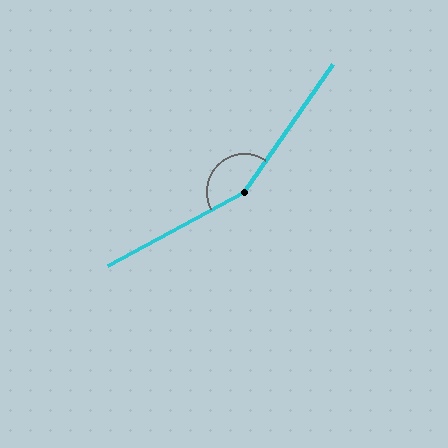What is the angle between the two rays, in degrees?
Approximately 154 degrees.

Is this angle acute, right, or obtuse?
It is obtuse.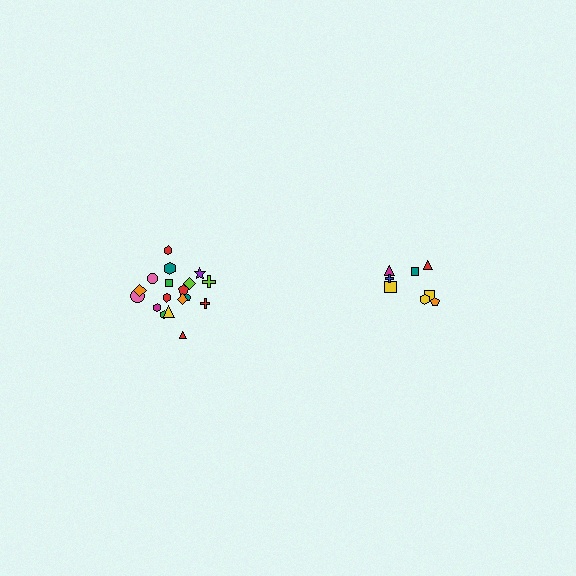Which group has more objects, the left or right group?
The left group.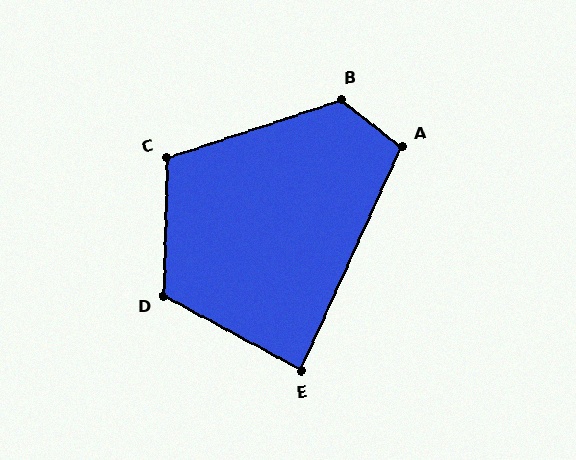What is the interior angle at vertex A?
Approximately 104 degrees (obtuse).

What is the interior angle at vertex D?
Approximately 117 degrees (obtuse).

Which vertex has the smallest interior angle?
E, at approximately 86 degrees.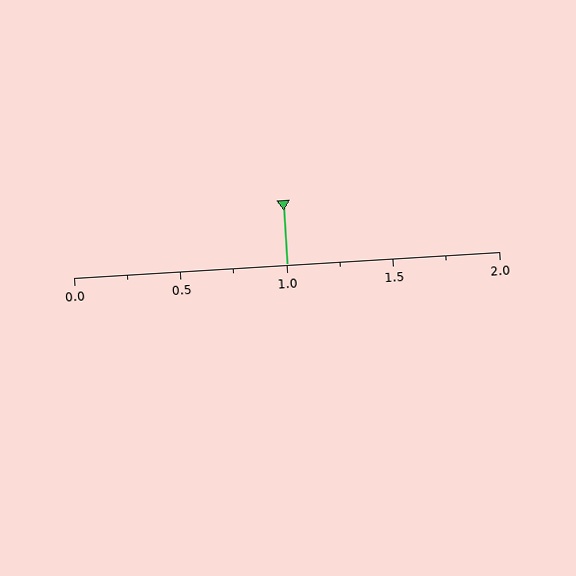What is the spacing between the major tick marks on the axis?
The major ticks are spaced 0.5 apart.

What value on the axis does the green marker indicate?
The marker indicates approximately 1.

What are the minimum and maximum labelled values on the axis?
The axis runs from 0.0 to 2.0.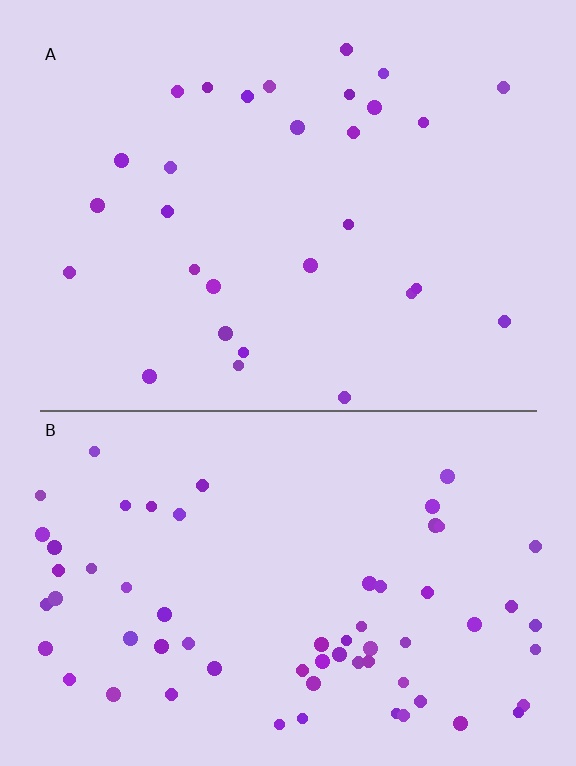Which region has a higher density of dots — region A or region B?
B (the bottom).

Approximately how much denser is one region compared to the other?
Approximately 2.2× — region B over region A.